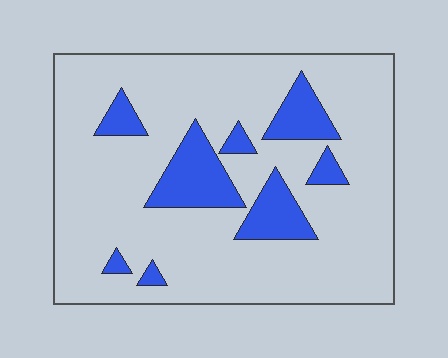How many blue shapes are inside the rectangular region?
8.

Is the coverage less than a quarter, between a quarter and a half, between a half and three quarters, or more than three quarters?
Less than a quarter.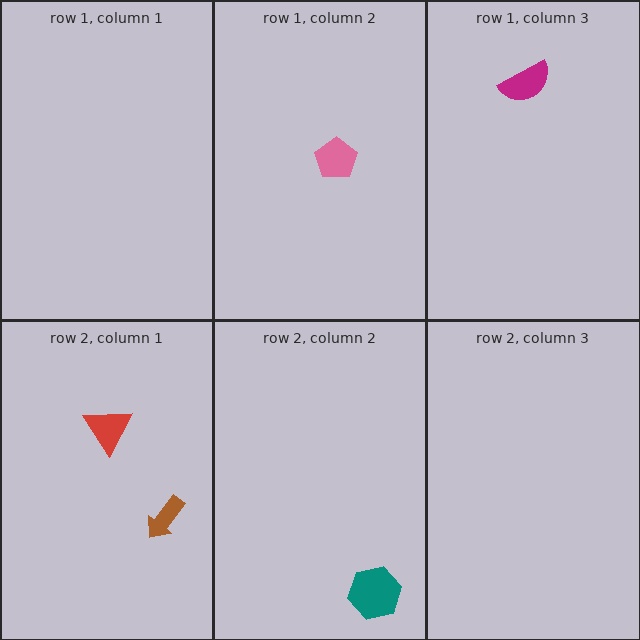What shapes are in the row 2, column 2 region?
The teal hexagon.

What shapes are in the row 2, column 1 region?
The red triangle, the brown arrow.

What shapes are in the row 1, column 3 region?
The magenta semicircle.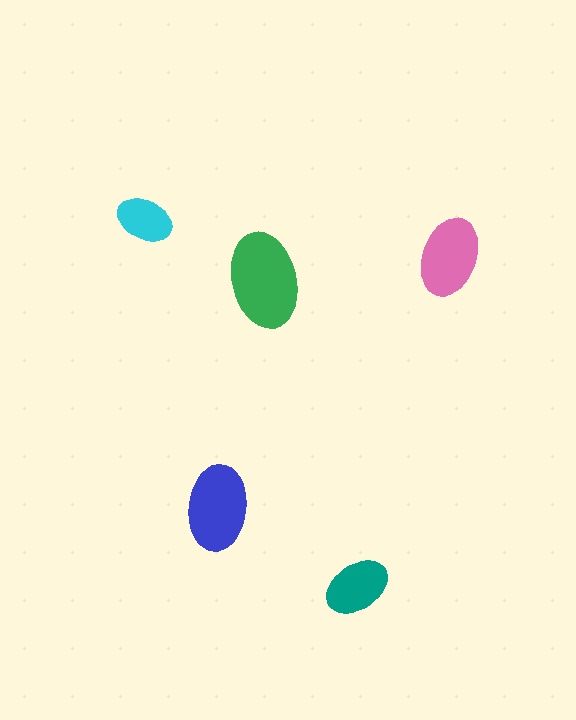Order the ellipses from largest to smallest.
the green one, the blue one, the pink one, the teal one, the cyan one.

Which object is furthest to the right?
The pink ellipse is rightmost.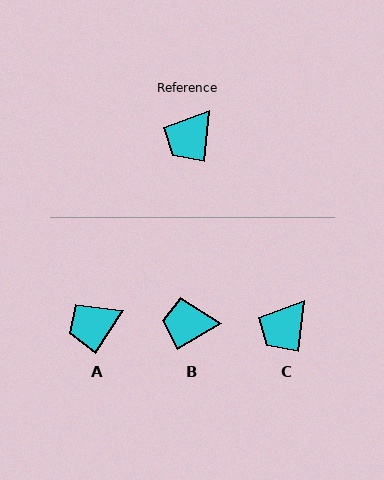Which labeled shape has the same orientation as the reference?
C.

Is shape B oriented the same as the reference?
No, it is off by about 53 degrees.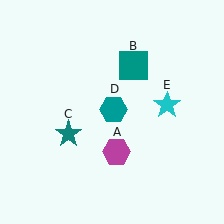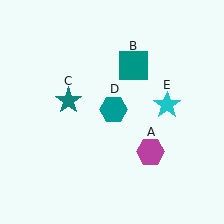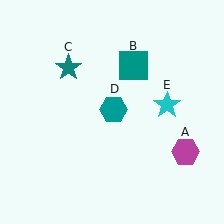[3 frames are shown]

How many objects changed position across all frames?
2 objects changed position: magenta hexagon (object A), teal star (object C).